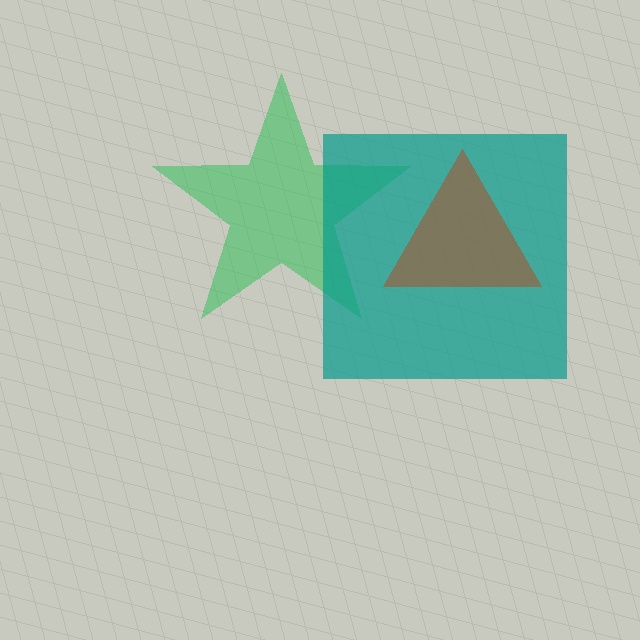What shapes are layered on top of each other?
The layered shapes are: a green star, a teal square, a brown triangle.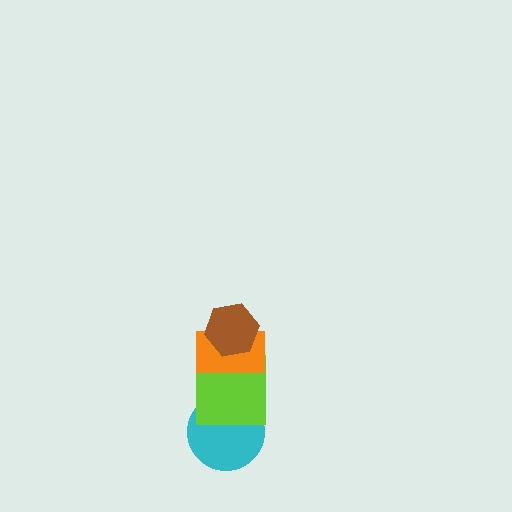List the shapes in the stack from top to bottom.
From top to bottom: the brown hexagon, the orange rectangle, the lime square, the cyan circle.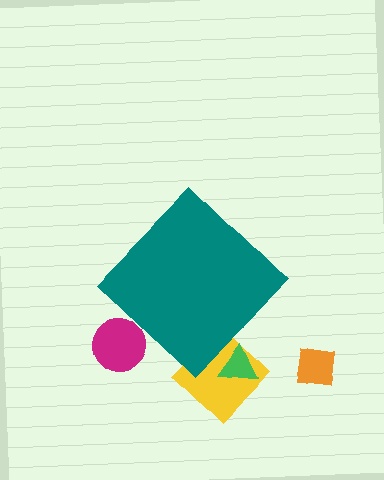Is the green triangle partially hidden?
Yes, the green triangle is partially hidden behind the teal diamond.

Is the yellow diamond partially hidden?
Yes, the yellow diamond is partially hidden behind the teal diamond.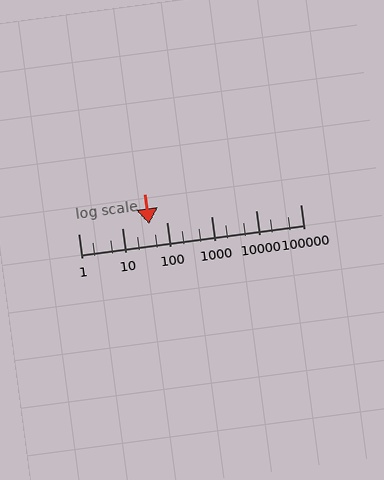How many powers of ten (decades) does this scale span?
The scale spans 5 decades, from 1 to 100000.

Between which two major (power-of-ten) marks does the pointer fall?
The pointer is between 10 and 100.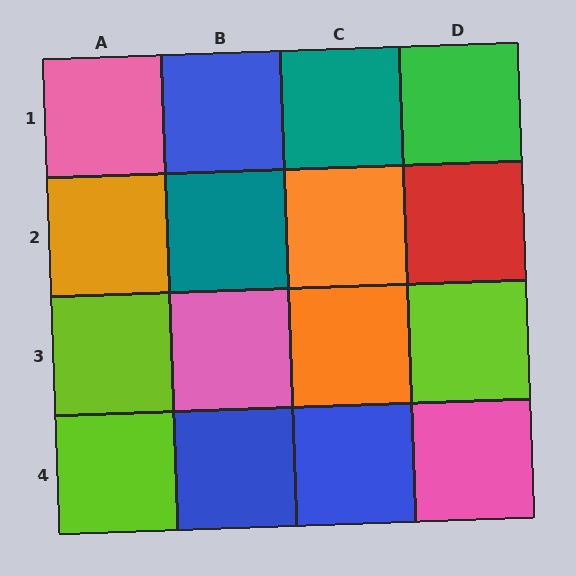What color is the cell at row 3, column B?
Pink.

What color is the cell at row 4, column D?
Pink.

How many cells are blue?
3 cells are blue.